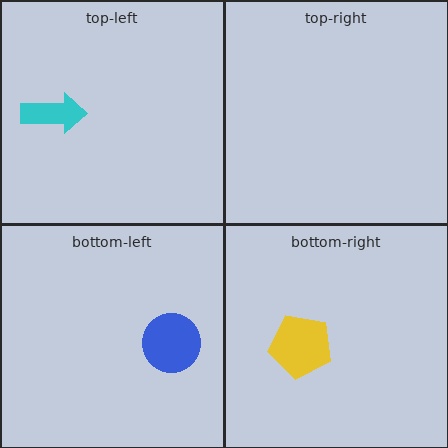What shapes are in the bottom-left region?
The blue circle.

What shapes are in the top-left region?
The cyan arrow.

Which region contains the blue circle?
The bottom-left region.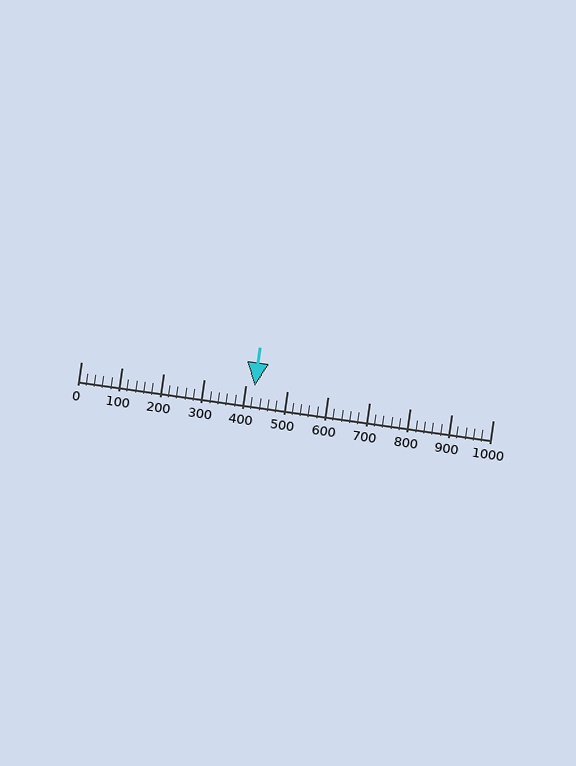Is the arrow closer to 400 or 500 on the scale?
The arrow is closer to 400.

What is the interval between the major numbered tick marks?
The major tick marks are spaced 100 units apart.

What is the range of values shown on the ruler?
The ruler shows values from 0 to 1000.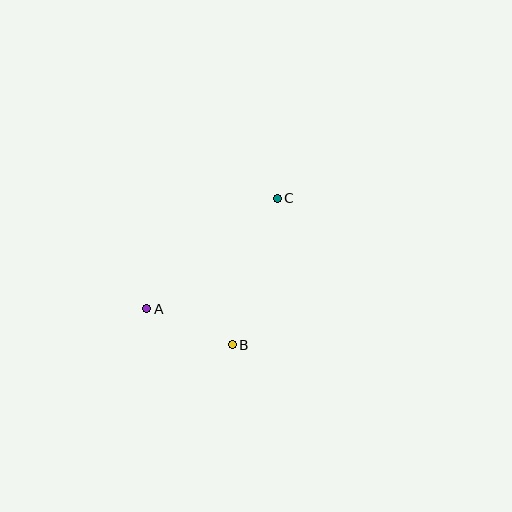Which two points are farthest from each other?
Points A and C are farthest from each other.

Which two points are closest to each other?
Points A and B are closest to each other.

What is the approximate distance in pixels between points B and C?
The distance between B and C is approximately 153 pixels.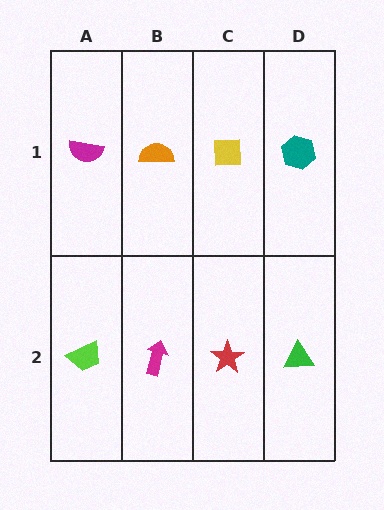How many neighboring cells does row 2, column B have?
3.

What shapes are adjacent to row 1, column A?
A lime trapezoid (row 2, column A), an orange semicircle (row 1, column B).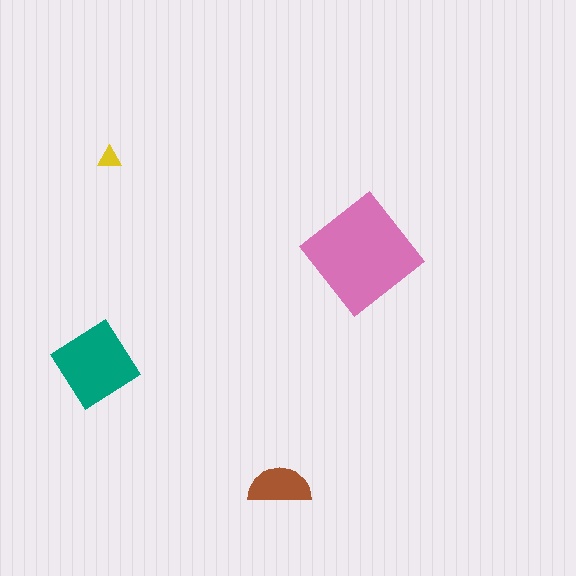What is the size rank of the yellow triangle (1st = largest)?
4th.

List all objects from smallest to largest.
The yellow triangle, the brown semicircle, the teal diamond, the pink diamond.